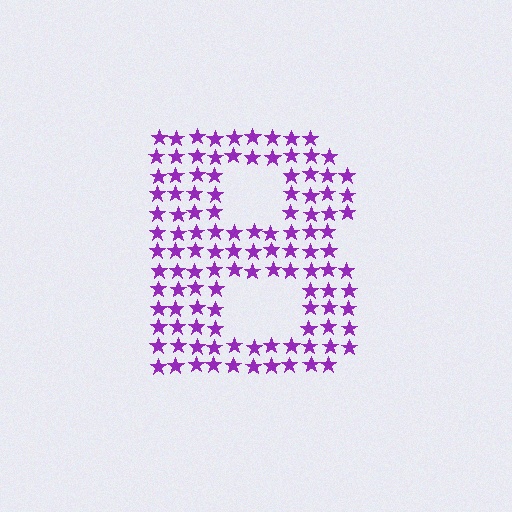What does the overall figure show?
The overall figure shows the letter B.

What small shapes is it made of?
It is made of small stars.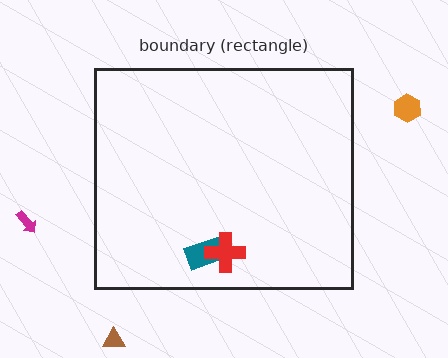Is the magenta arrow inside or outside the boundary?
Outside.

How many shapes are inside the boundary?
2 inside, 3 outside.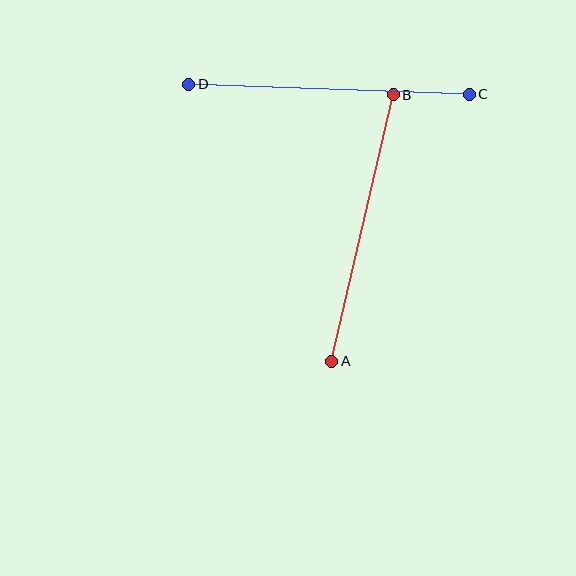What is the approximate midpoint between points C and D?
The midpoint is at approximately (329, 89) pixels.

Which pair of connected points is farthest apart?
Points C and D are farthest apart.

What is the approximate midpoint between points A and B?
The midpoint is at approximately (363, 228) pixels.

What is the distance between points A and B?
The distance is approximately 274 pixels.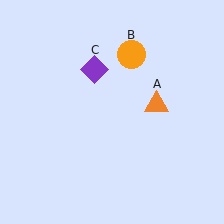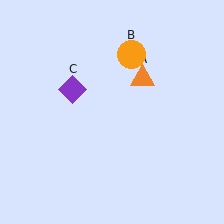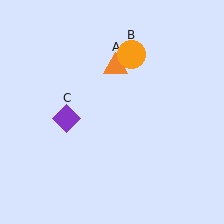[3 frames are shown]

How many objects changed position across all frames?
2 objects changed position: orange triangle (object A), purple diamond (object C).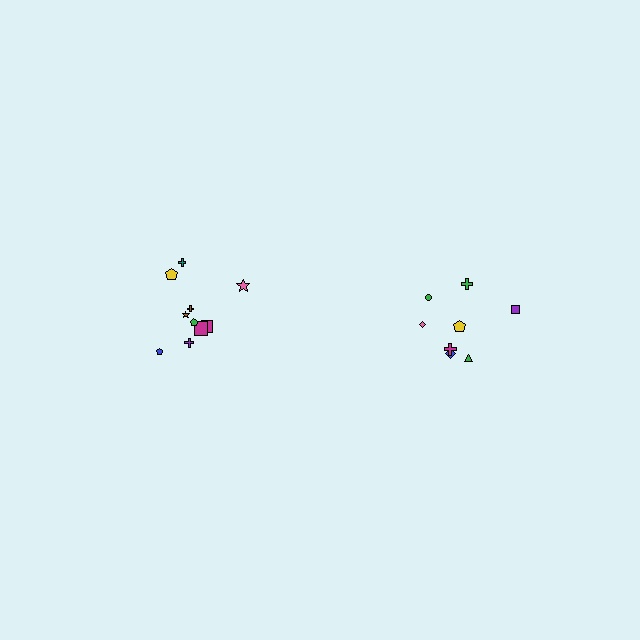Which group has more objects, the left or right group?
The left group.